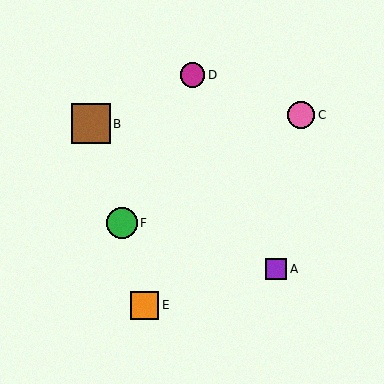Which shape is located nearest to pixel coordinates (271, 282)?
The purple square (labeled A) at (276, 269) is nearest to that location.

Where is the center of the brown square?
The center of the brown square is at (91, 124).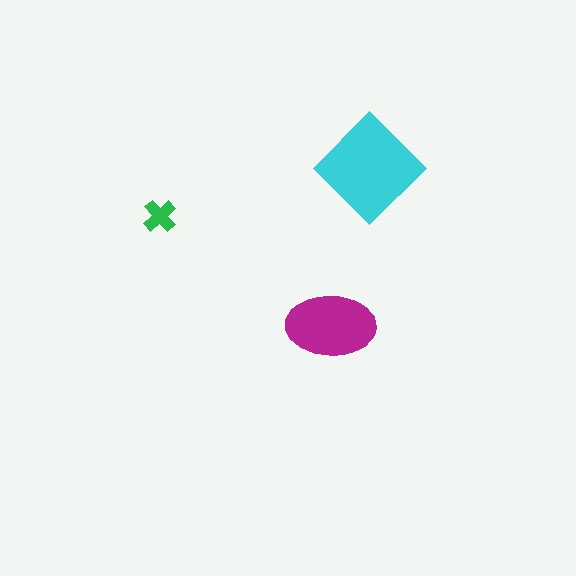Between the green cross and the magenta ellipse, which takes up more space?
The magenta ellipse.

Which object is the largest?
The cyan diamond.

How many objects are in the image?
There are 3 objects in the image.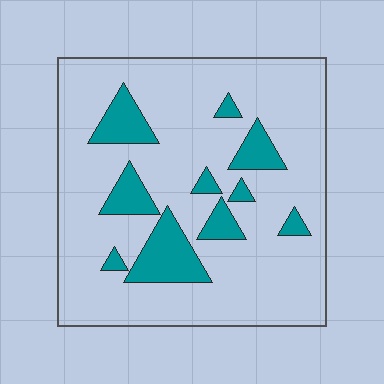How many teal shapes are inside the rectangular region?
10.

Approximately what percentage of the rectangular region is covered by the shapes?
Approximately 15%.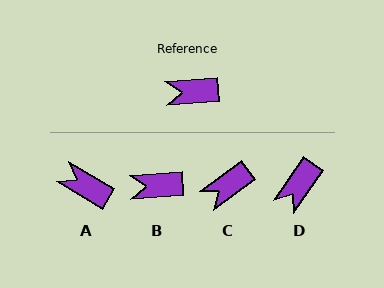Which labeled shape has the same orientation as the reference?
B.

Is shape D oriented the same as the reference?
No, it is off by about 52 degrees.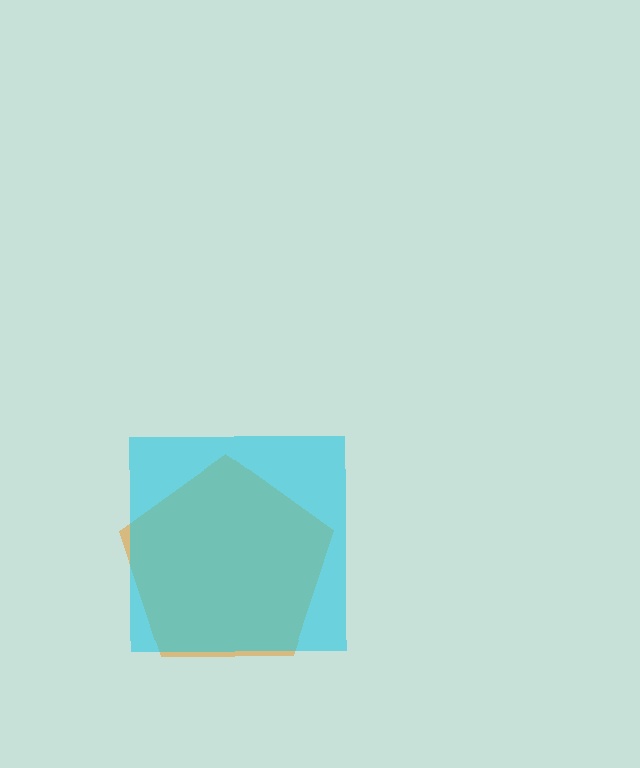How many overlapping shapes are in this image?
There are 2 overlapping shapes in the image.